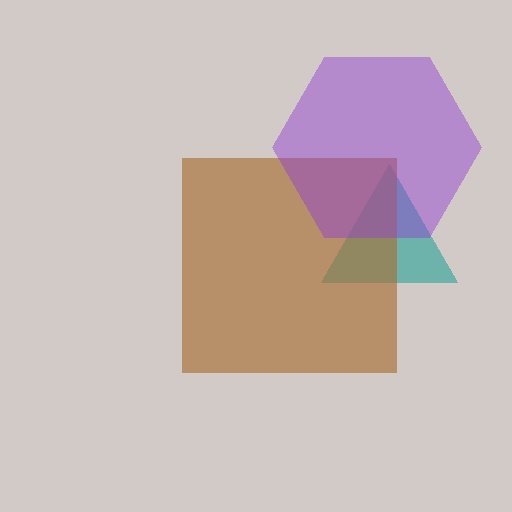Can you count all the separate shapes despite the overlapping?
Yes, there are 3 separate shapes.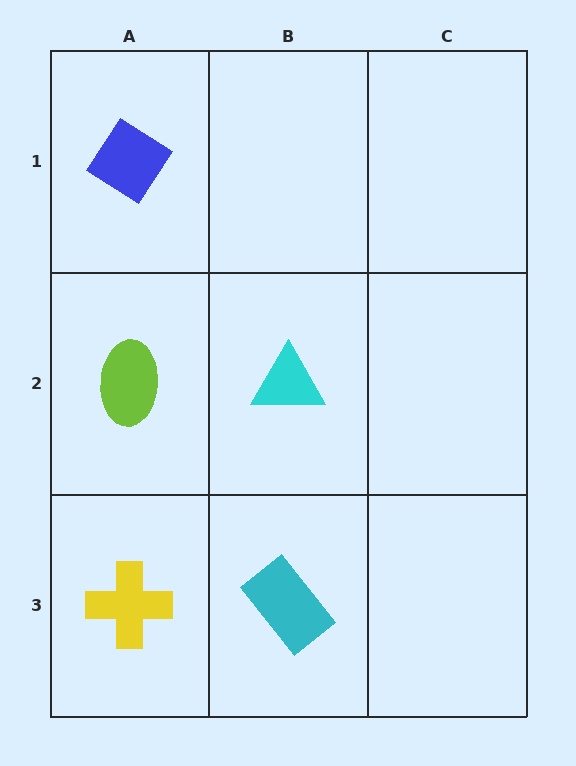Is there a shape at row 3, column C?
No, that cell is empty.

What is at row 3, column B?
A cyan rectangle.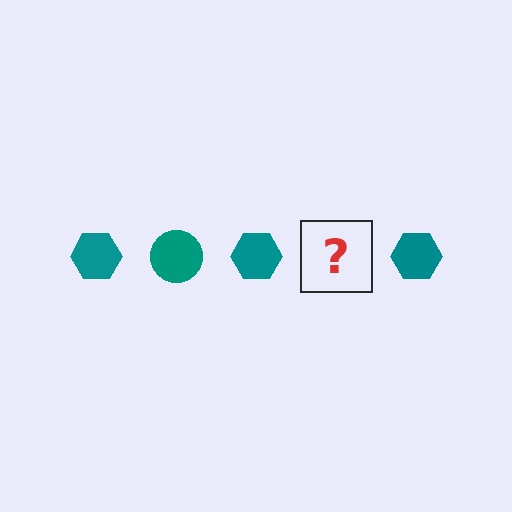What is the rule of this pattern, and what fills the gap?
The rule is that the pattern cycles through hexagon, circle shapes in teal. The gap should be filled with a teal circle.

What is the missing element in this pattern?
The missing element is a teal circle.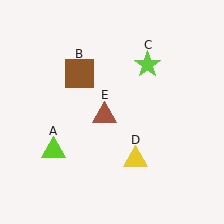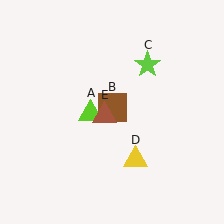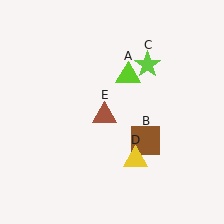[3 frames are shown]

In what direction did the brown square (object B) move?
The brown square (object B) moved down and to the right.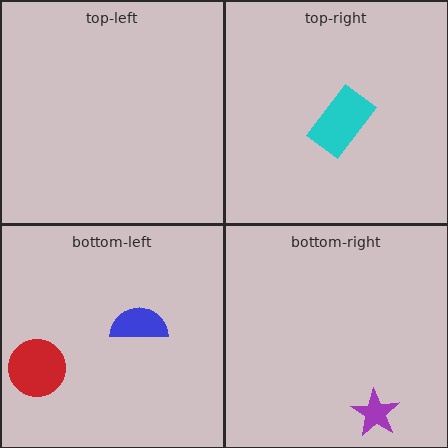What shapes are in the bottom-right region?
The purple star.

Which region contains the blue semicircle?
The bottom-left region.